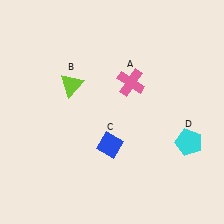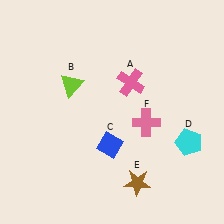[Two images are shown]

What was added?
A brown star (E), a pink cross (F) were added in Image 2.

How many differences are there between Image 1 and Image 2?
There are 2 differences between the two images.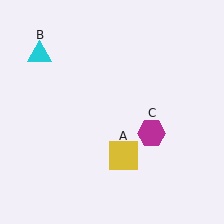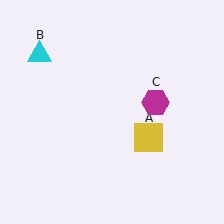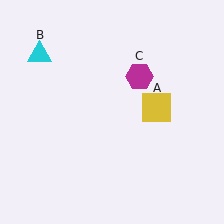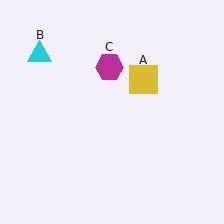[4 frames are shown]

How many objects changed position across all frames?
2 objects changed position: yellow square (object A), magenta hexagon (object C).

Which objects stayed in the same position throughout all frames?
Cyan triangle (object B) remained stationary.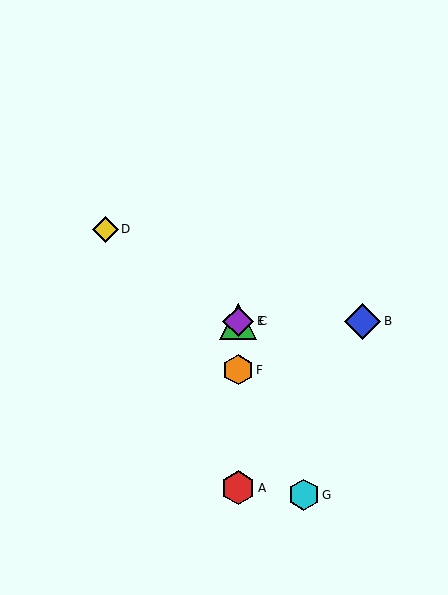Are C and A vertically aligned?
Yes, both are at x≈238.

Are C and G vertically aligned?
No, C is at x≈238 and G is at x≈304.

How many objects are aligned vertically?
4 objects (A, C, E, F) are aligned vertically.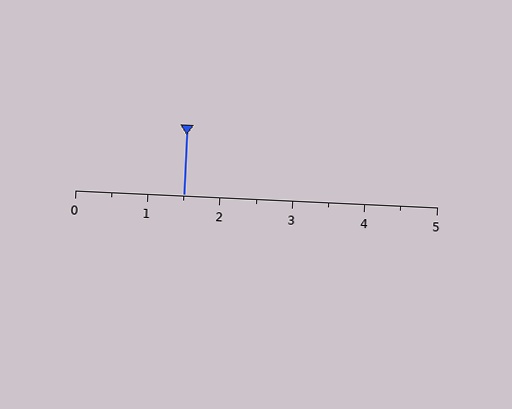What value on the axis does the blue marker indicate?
The marker indicates approximately 1.5.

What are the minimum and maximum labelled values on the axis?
The axis runs from 0 to 5.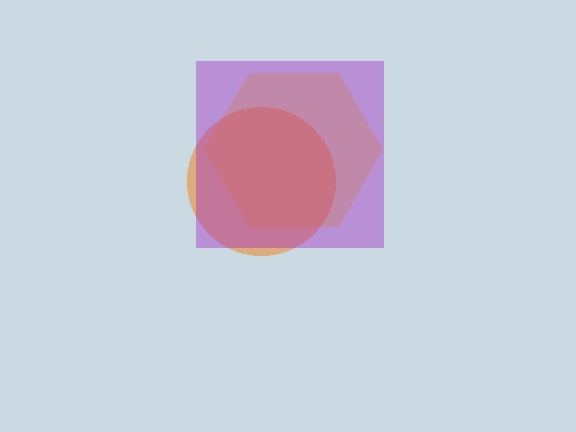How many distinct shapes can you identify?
There are 3 distinct shapes: a yellow hexagon, an orange circle, a purple square.